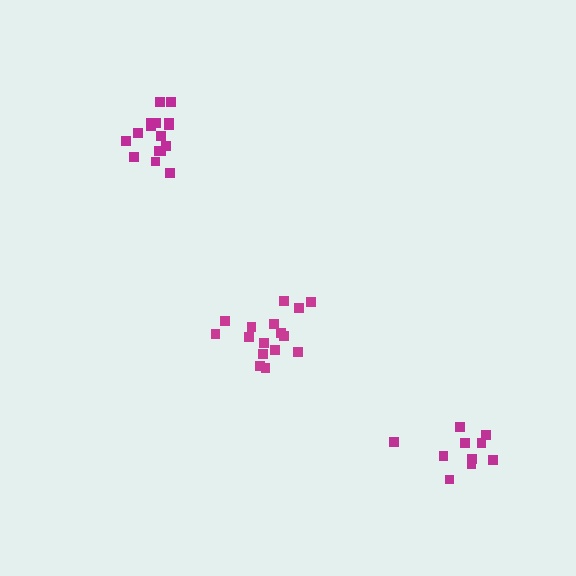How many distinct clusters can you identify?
There are 3 distinct clusters.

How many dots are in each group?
Group 1: 16 dots, Group 2: 10 dots, Group 3: 16 dots (42 total).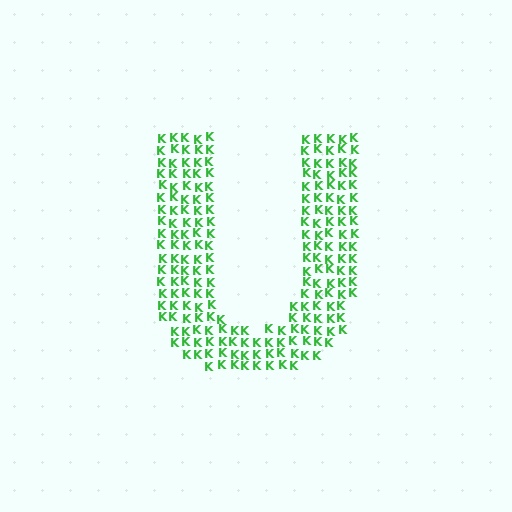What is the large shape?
The large shape is the letter U.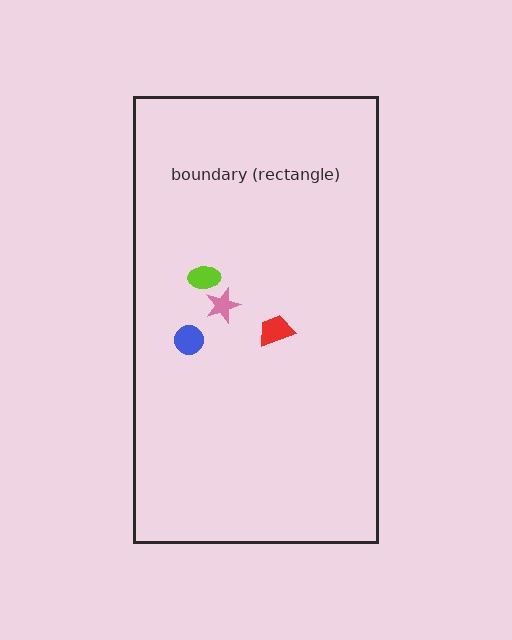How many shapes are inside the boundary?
4 inside, 0 outside.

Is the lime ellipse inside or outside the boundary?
Inside.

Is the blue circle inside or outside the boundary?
Inside.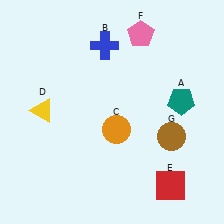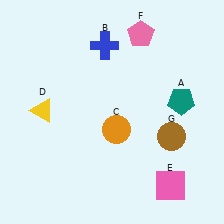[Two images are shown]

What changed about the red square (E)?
In Image 1, E is red. In Image 2, it changed to pink.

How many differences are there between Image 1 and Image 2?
There is 1 difference between the two images.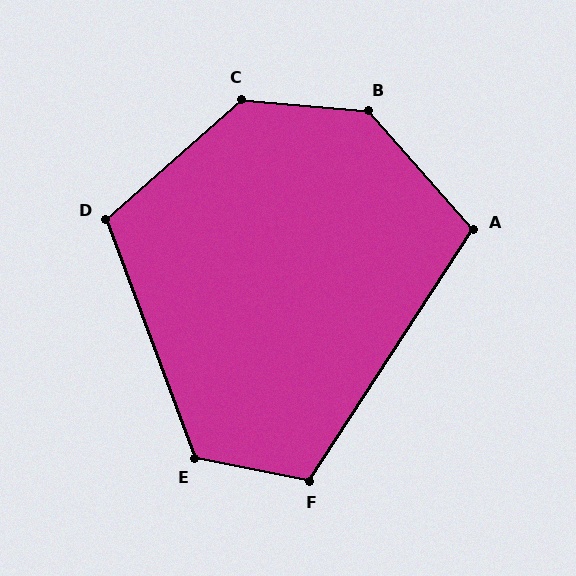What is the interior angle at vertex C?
Approximately 133 degrees (obtuse).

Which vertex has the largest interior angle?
B, at approximately 137 degrees.